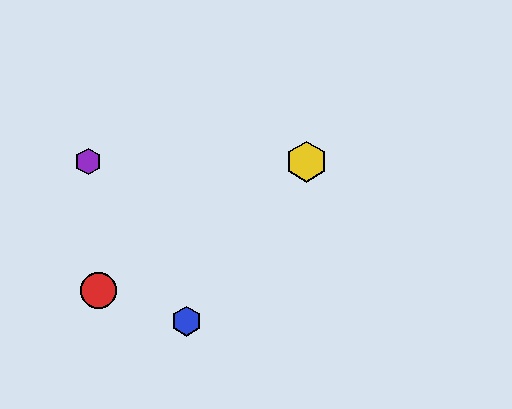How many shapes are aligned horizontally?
3 shapes (the green hexagon, the yellow hexagon, the purple hexagon) are aligned horizontally.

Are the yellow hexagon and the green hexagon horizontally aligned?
Yes, both are at y≈162.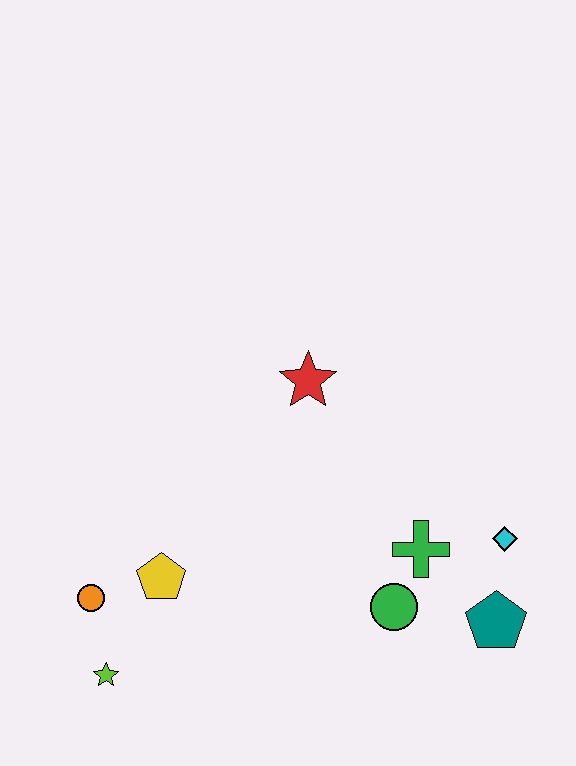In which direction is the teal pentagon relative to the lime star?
The teal pentagon is to the right of the lime star.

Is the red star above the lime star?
Yes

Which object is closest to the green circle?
The green cross is closest to the green circle.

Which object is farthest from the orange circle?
The cyan diamond is farthest from the orange circle.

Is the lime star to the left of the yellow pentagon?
Yes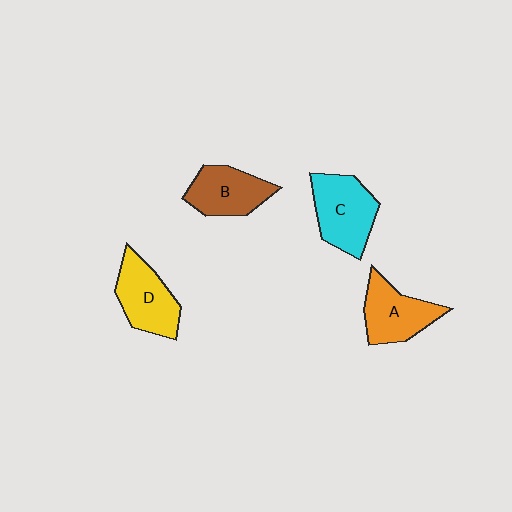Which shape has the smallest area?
Shape B (brown).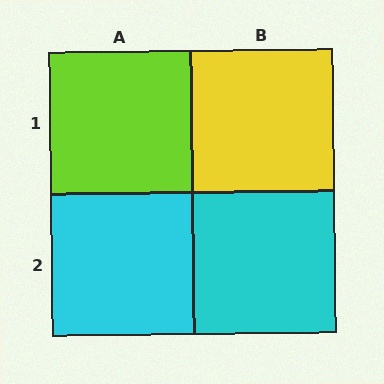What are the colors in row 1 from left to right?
Lime, yellow.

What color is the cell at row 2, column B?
Cyan.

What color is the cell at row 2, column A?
Cyan.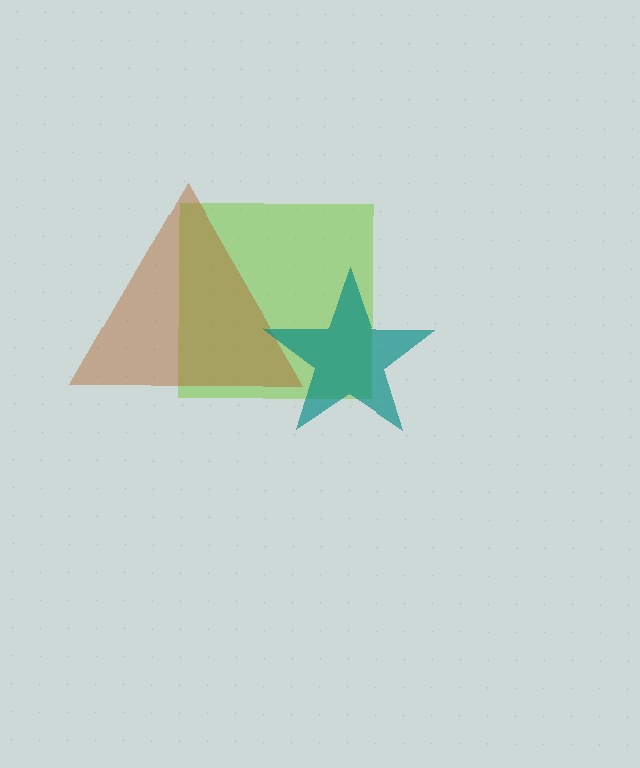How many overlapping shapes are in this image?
There are 3 overlapping shapes in the image.